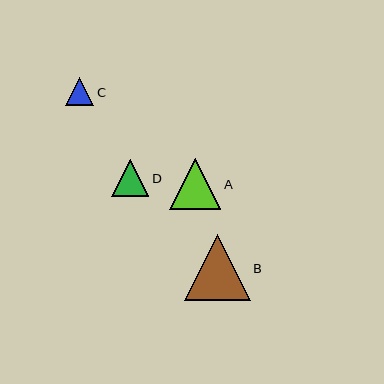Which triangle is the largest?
Triangle B is the largest with a size of approximately 66 pixels.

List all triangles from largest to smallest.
From largest to smallest: B, A, D, C.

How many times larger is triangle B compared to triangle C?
Triangle B is approximately 2.4 times the size of triangle C.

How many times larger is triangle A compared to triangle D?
Triangle A is approximately 1.4 times the size of triangle D.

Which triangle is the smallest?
Triangle C is the smallest with a size of approximately 28 pixels.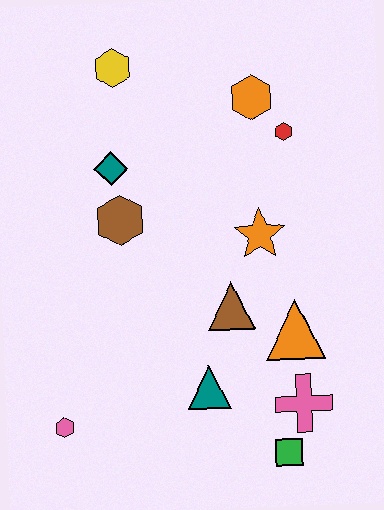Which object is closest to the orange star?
The brown triangle is closest to the orange star.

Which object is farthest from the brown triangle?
The yellow hexagon is farthest from the brown triangle.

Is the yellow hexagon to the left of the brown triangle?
Yes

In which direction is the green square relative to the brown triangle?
The green square is below the brown triangle.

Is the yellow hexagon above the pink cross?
Yes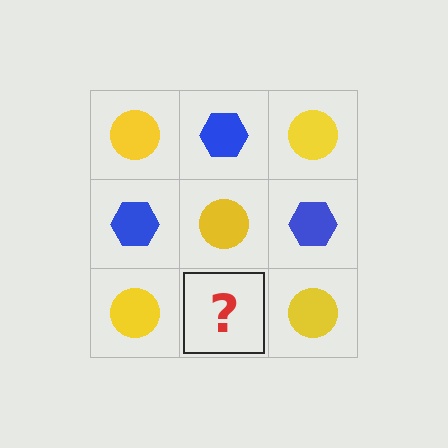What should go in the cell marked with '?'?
The missing cell should contain a blue hexagon.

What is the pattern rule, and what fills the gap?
The rule is that it alternates yellow circle and blue hexagon in a checkerboard pattern. The gap should be filled with a blue hexagon.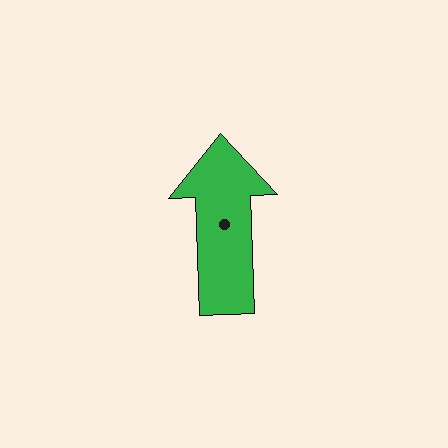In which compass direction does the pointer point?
North.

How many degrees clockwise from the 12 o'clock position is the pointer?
Approximately 358 degrees.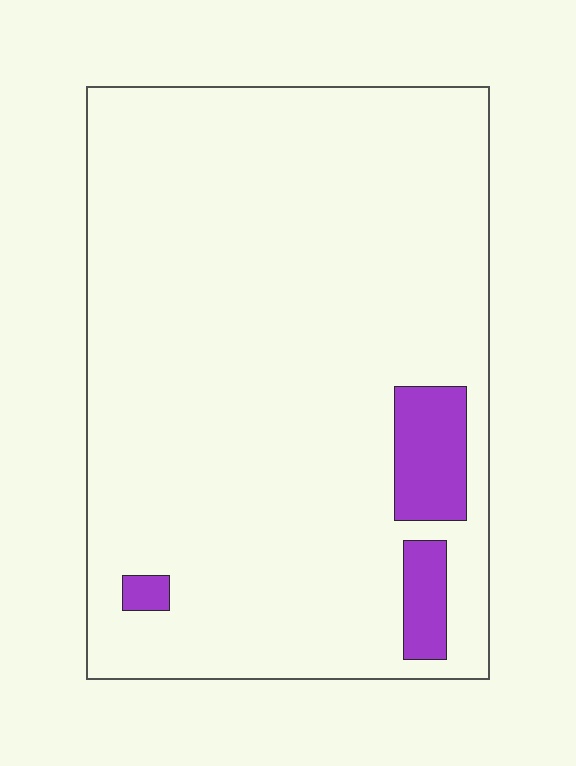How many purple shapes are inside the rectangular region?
3.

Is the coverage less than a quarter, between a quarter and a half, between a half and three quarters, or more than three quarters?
Less than a quarter.